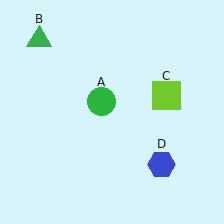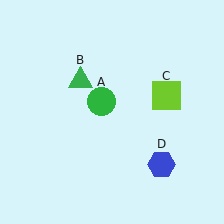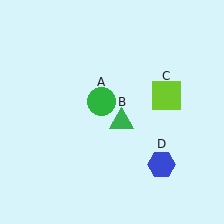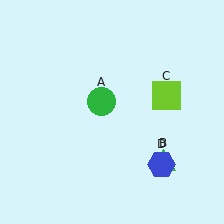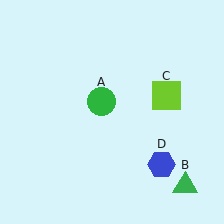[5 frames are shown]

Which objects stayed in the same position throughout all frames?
Green circle (object A) and lime square (object C) and blue hexagon (object D) remained stationary.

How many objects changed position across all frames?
1 object changed position: green triangle (object B).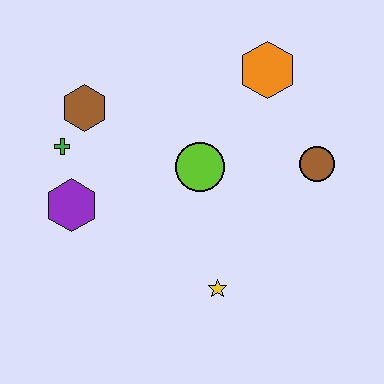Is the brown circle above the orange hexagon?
No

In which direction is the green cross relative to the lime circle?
The green cross is to the left of the lime circle.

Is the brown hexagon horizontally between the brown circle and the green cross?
Yes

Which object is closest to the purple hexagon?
The green cross is closest to the purple hexagon.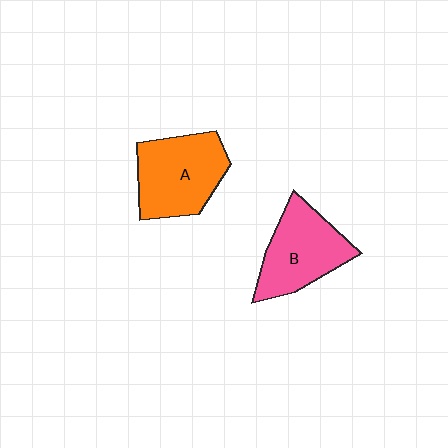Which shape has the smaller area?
Shape B (pink).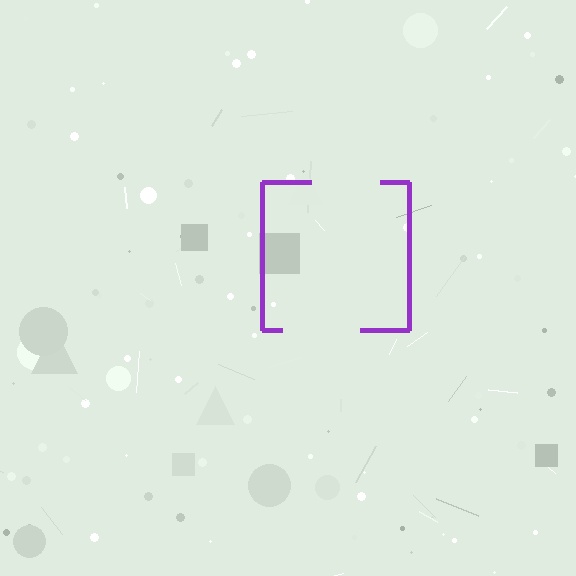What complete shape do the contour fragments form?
The contour fragments form a square.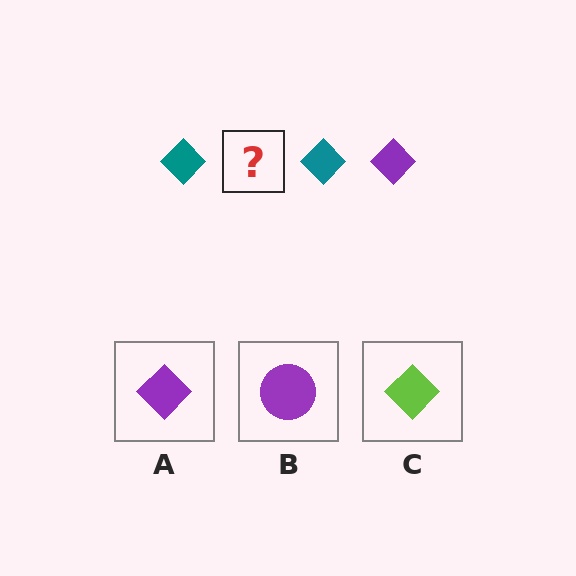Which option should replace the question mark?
Option A.